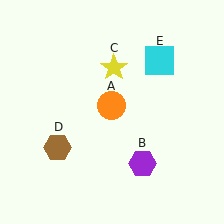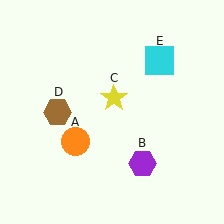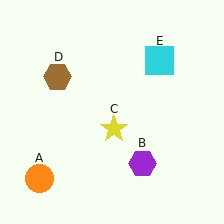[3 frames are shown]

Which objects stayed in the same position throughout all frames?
Purple hexagon (object B) and cyan square (object E) remained stationary.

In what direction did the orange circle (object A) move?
The orange circle (object A) moved down and to the left.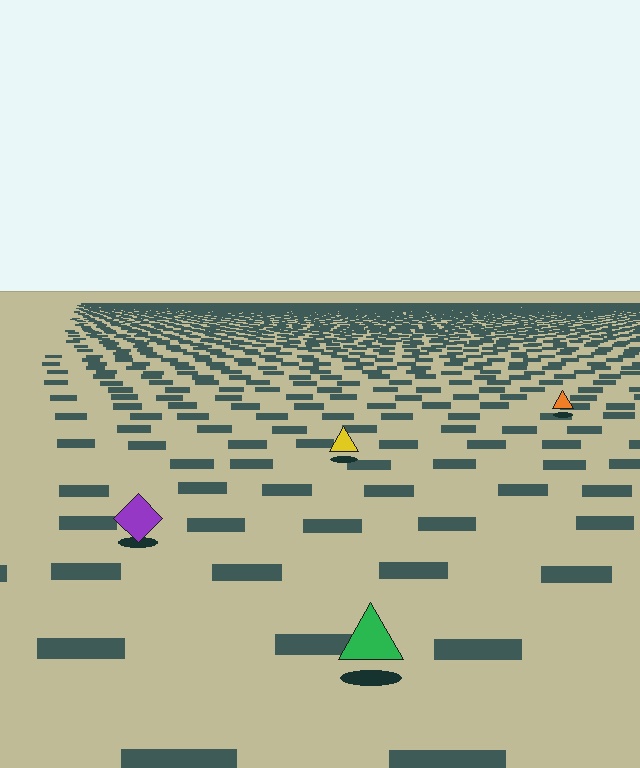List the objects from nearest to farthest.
From nearest to farthest: the green triangle, the purple diamond, the yellow triangle, the orange triangle.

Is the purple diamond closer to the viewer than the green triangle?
No. The green triangle is closer — you can tell from the texture gradient: the ground texture is coarser near it.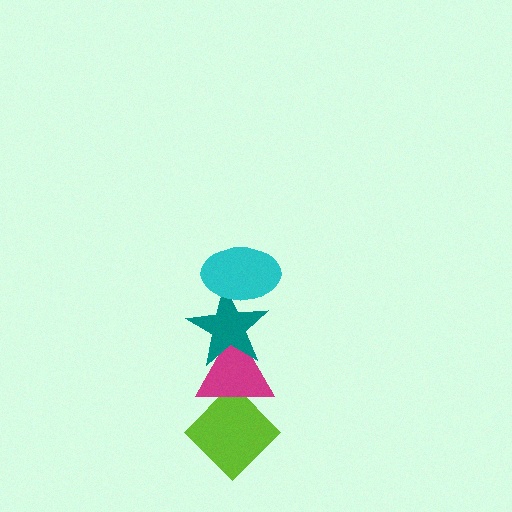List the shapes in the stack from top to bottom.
From top to bottom: the cyan ellipse, the teal star, the magenta triangle, the lime diamond.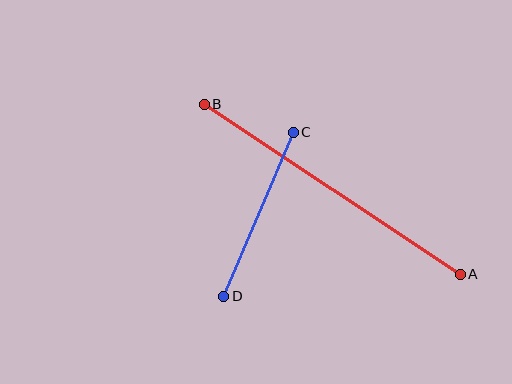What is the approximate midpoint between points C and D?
The midpoint is at approximately (259, 214) pixels.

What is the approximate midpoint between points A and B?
The midpoint is at approximately (332, 189) pixels.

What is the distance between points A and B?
The distance is approximately 307 pixels.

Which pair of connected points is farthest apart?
Points A and B are farthest apart.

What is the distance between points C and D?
The distance is approximately 178 pixels.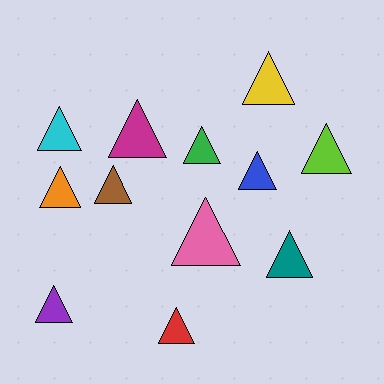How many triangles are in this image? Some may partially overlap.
There are 12 triangles.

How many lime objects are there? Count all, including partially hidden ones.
There is 1 lime object.